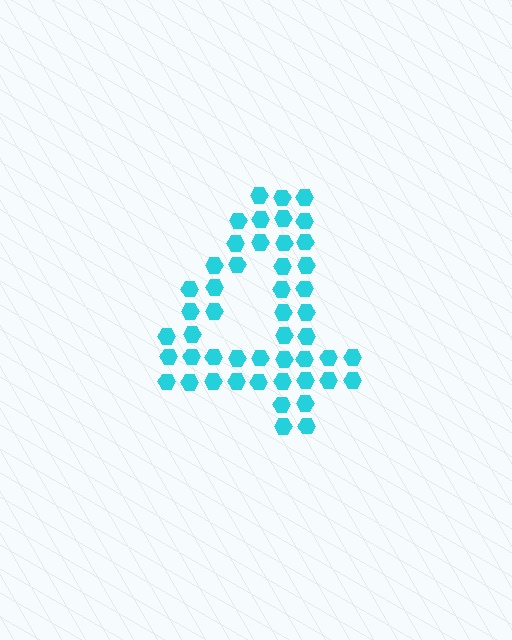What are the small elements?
The small elements are hexagons.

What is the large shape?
The large shape is the digit 4.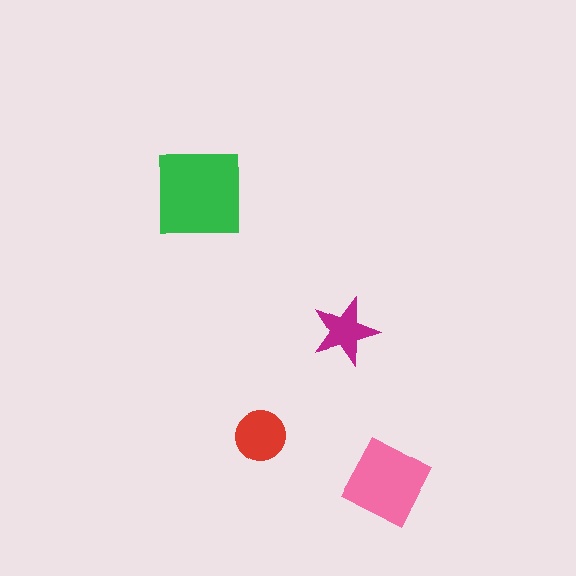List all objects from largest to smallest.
The green square, the pink diamond, the red circle, the magenta star.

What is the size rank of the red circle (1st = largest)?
3rd.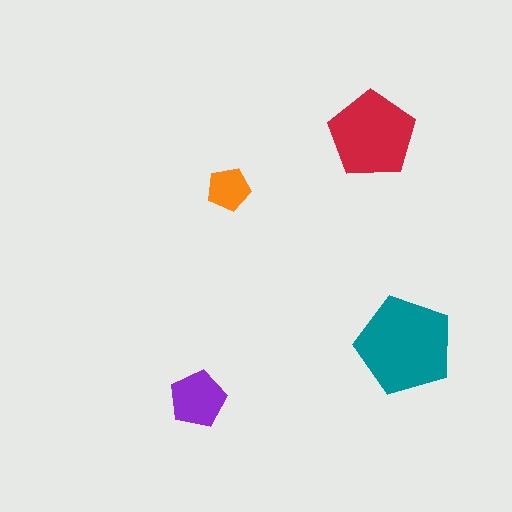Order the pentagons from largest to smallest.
the teal one, the red one, the purple one, the orange one.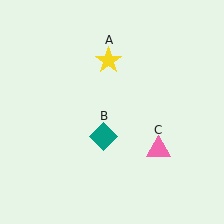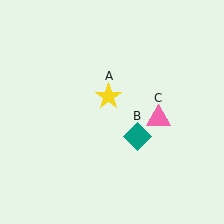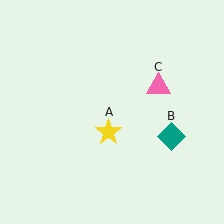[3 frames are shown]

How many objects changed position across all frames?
3 objects changed position: yellow star (object A), teal diamond (object B), pink triangle (object C).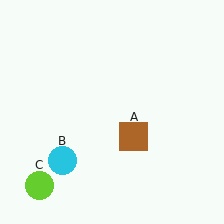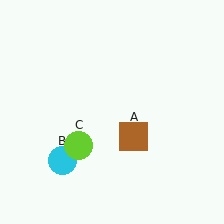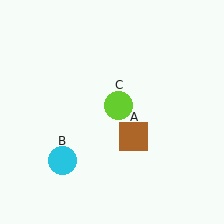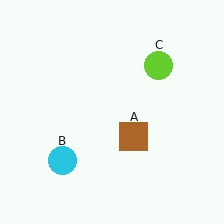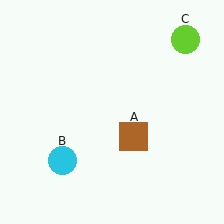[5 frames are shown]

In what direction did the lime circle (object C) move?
The lime circle (object C) moved up and to the right.